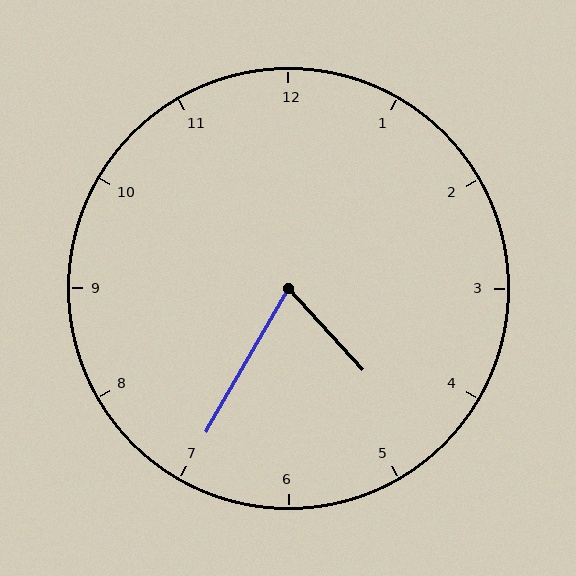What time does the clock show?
4:35.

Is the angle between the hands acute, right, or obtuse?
It is acute.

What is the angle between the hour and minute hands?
Approximately 72 degrees.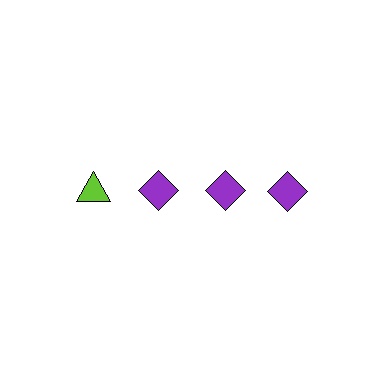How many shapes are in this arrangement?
There are 4 shapes arranged in a grid pattern.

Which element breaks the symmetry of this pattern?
The lime triangle in the top row, leftmost column breaks the symmetry. All other shapes are purple diamonds.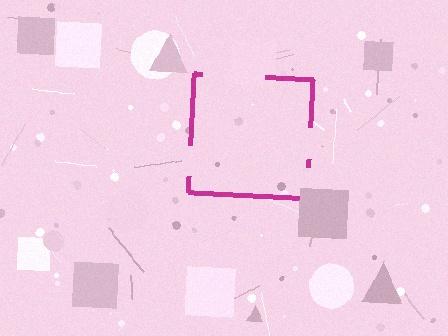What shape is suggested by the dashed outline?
The dashed outline suggests a square.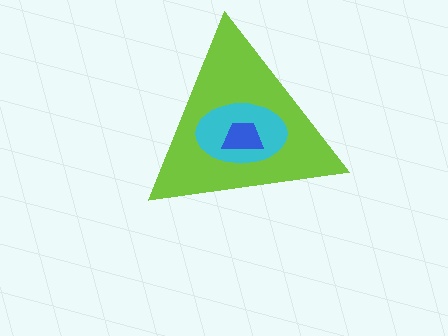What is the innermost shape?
The blue trapezoid.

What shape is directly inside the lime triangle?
The cyan ellipse.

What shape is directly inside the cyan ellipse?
The blue trapezoid.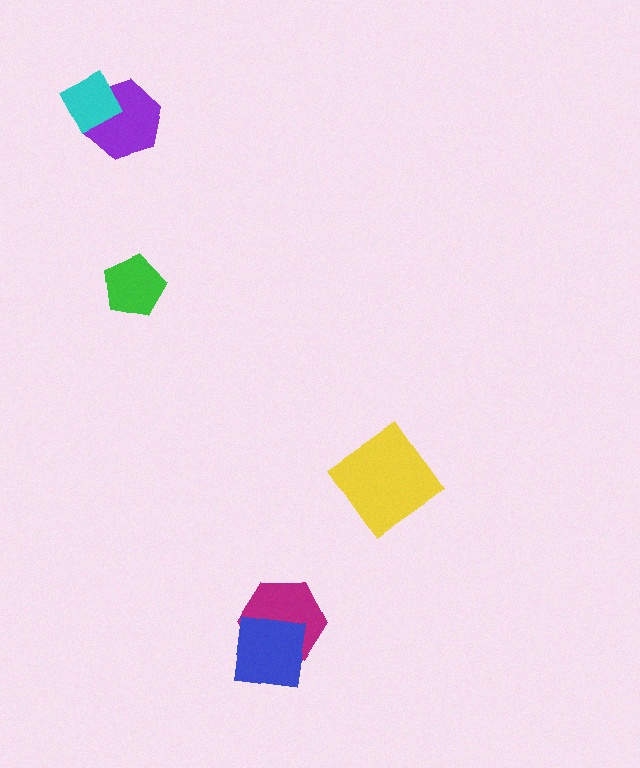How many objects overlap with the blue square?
1 object overlaps with the blue square.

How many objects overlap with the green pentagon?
0 objects overlap with the green pentagon.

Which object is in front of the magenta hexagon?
The blue square is in front of the magenta hexagon.